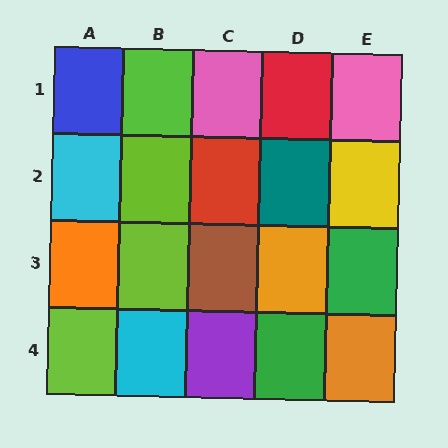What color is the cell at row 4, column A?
Lime.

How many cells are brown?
1 cell is brown.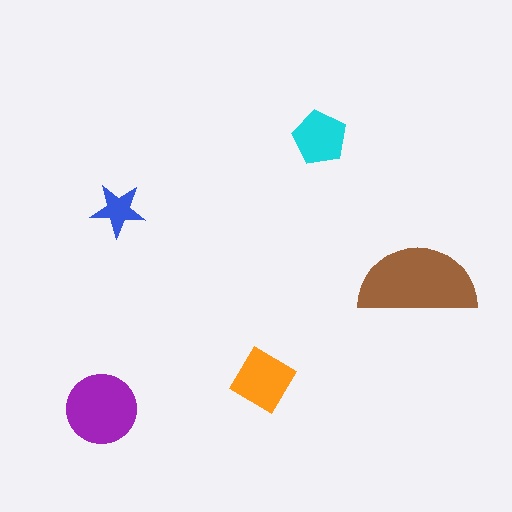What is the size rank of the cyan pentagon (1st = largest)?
4th.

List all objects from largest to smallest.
The brown semicircle, the purple circle, the orange diamond, the cyan pentagon, the blue star.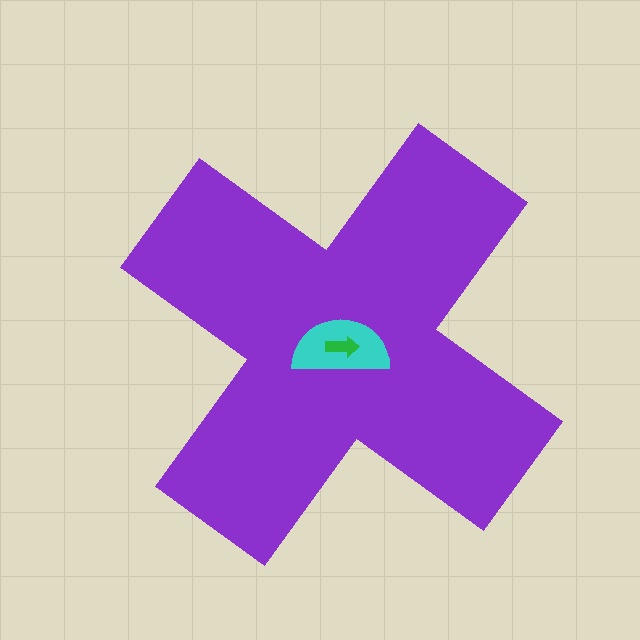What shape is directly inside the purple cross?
The cyan semicircle.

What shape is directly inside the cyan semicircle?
The green arrow.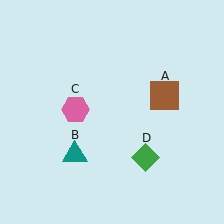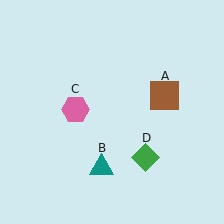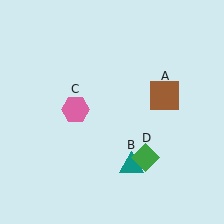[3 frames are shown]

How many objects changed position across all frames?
1 object changed position: teal triangle (object B).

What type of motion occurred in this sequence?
The teal triangle (object B) rotated counterclockwise around the center of the scene.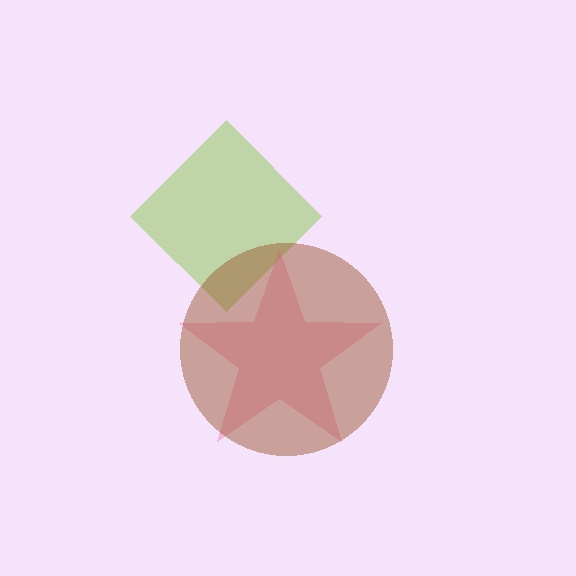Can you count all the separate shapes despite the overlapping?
Yes, there are 3 separate shapes.